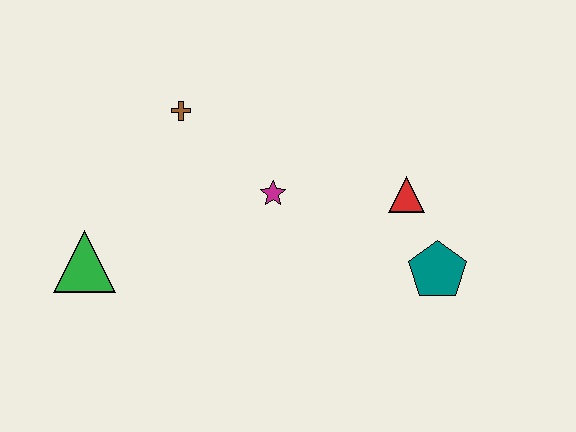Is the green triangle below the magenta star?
Yes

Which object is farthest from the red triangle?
The green triangle is farthest from the red triangle.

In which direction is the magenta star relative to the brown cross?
The magenta star is to the right of the brown cross.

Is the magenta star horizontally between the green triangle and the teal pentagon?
Yes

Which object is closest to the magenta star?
The brown cross is closest to the magenta star.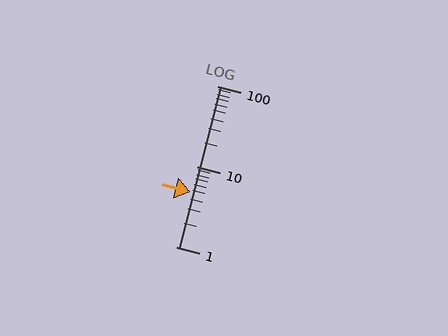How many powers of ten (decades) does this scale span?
The scale spans 2 decades, from 1 to 100.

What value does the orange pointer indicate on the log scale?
The pointer indicates approximately 4.8.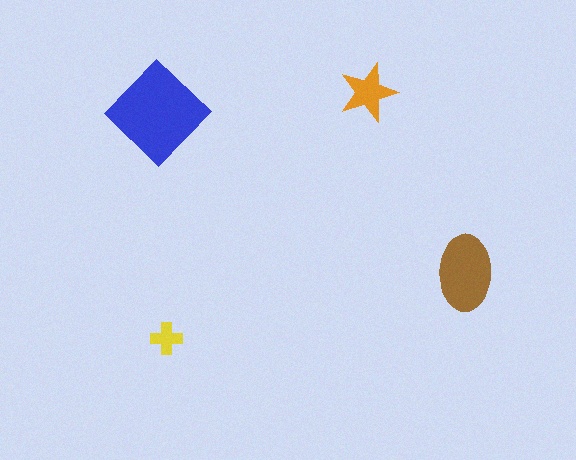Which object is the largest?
The blue diamond.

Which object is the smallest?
The yellow cross.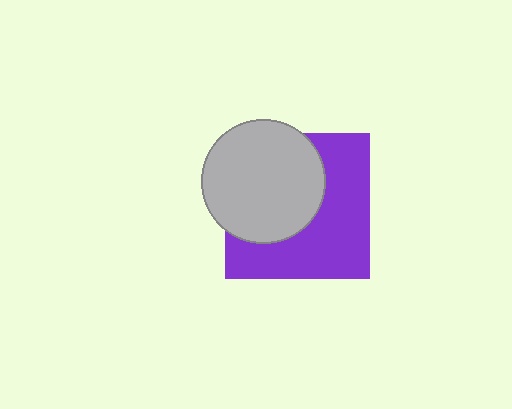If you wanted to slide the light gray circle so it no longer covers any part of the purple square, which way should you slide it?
Slide it toward the upper-left — that is the most direct way to separate the two shapes.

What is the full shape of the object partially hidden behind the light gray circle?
The partially hidden object is a purple square.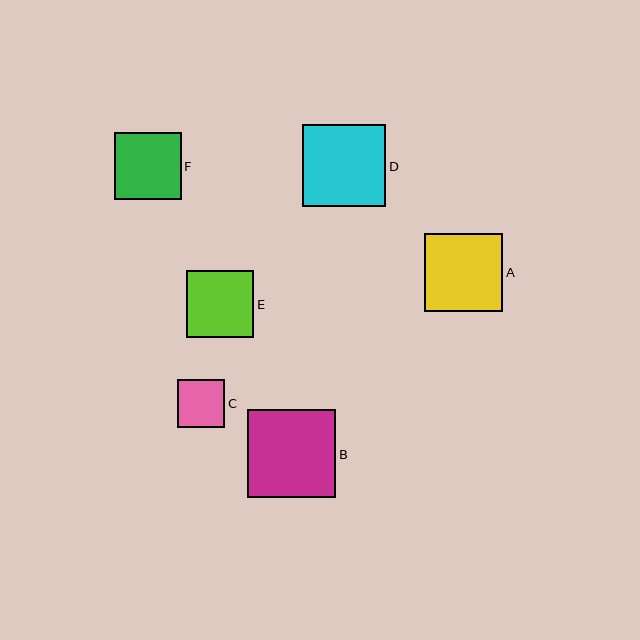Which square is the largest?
Square B is the largest with a size of approximately 89 pixels.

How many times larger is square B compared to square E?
Square B is approximately 1.3 times the size of square E.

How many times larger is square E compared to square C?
Square E is approximately 1.4 times the size of square C.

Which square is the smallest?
Square C is the smallest with a size of approximately 47 pixels.